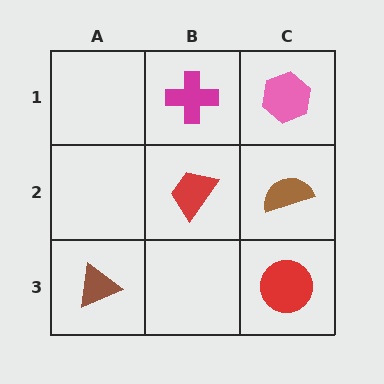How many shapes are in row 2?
2 shapes.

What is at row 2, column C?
A brown semicircle.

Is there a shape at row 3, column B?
No, that cell is empty.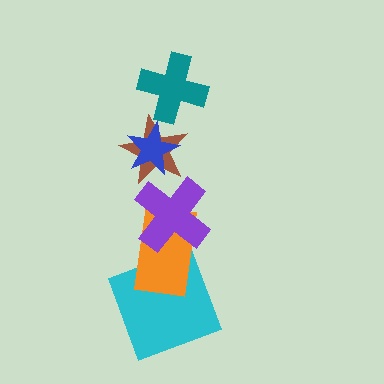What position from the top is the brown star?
The brown star is 3rd from the top.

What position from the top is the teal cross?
The teal cross is 1st from the top.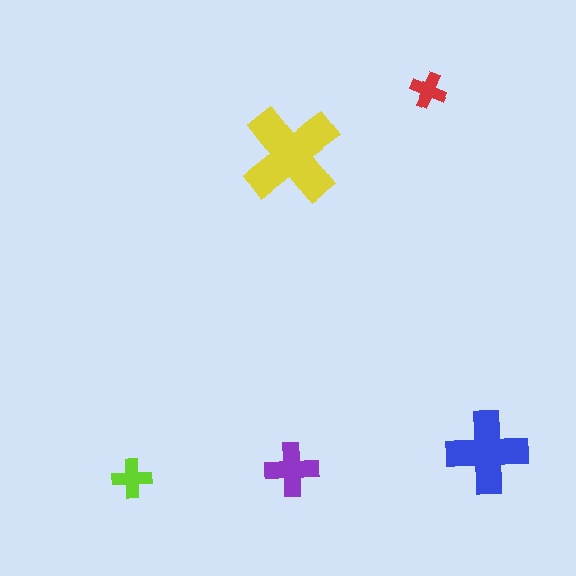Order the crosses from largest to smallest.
the yellow one, the blue one, the purple one, the lime one, the red one.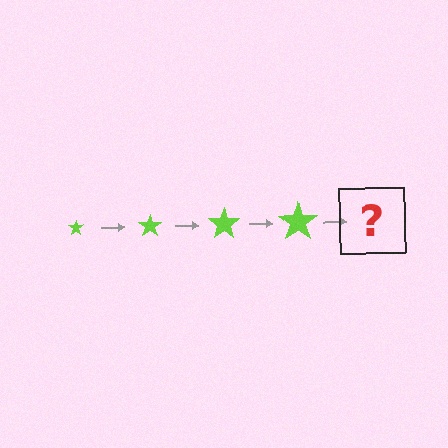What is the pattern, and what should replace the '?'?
The pattern is that the star gets progressively larger each step. The '?' should be a lime star, larger than the previous one.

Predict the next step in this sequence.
The next step is a lime star, larger than the previous one.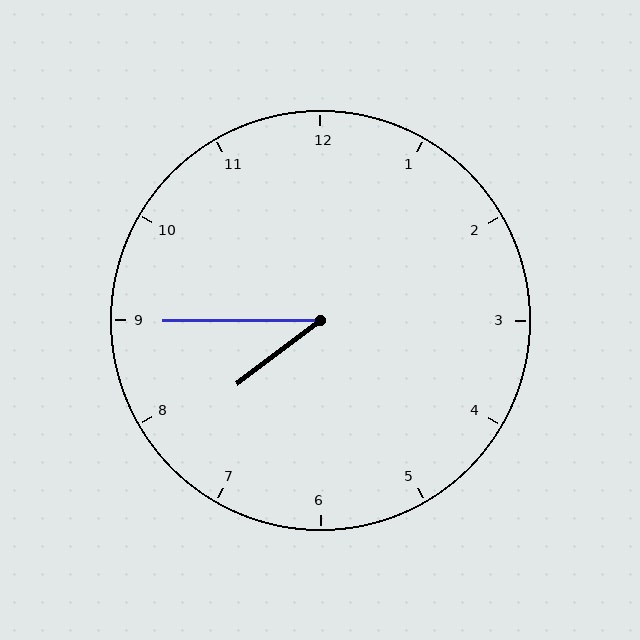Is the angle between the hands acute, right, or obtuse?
It is acute.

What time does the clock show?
7:45.